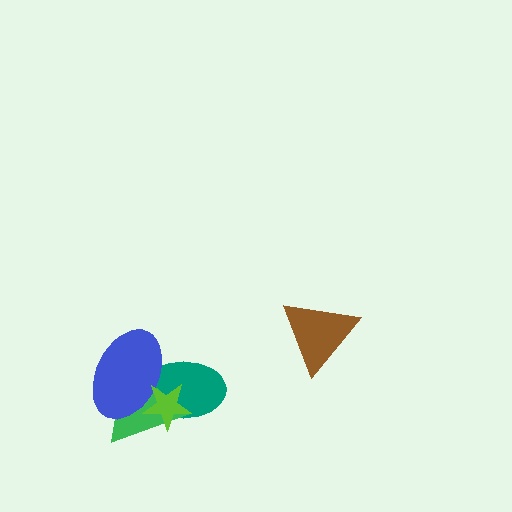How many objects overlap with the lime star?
3 objects overlap with the lime star.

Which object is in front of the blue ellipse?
The lime star is in front of the blue ellipse.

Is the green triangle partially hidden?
Yes, it is partially covered by another shape.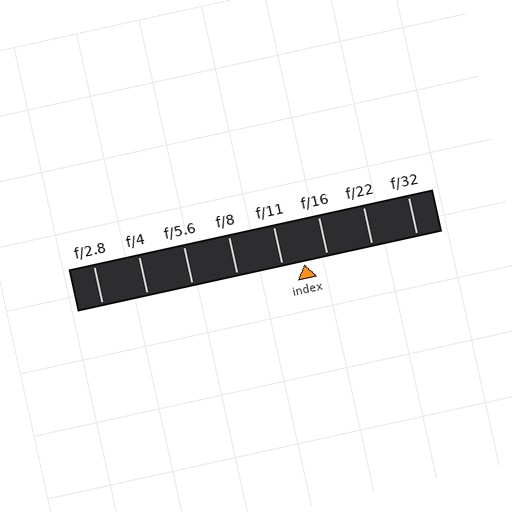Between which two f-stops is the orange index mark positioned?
The index mark is between f/11 and f/16.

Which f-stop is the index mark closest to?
The index mark is closest to f/11.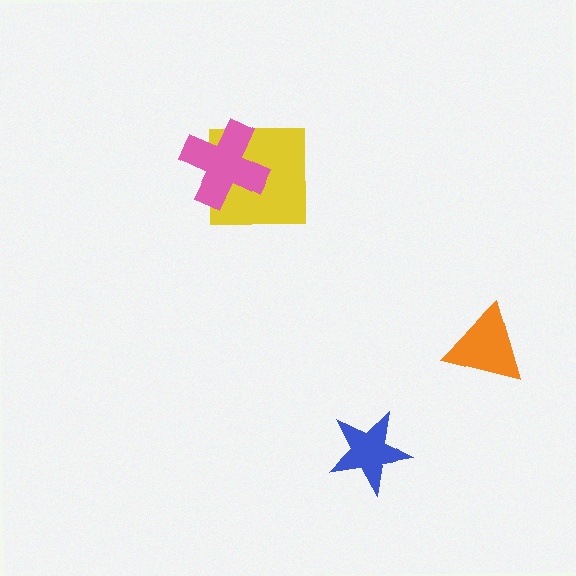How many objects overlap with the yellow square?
1 object overlaps with the yellow square.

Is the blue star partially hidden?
No, no other shape covers it.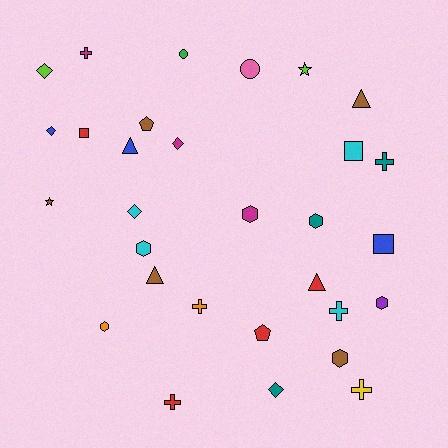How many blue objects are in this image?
There are 3 blue objects.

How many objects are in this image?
There are 30 objects.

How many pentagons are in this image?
There are 2 pentagons.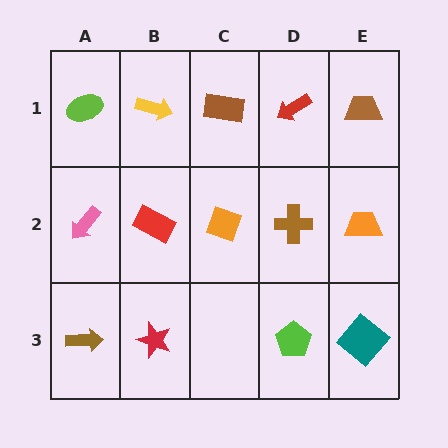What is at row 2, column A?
A pink arrow.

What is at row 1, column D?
A red arrow.